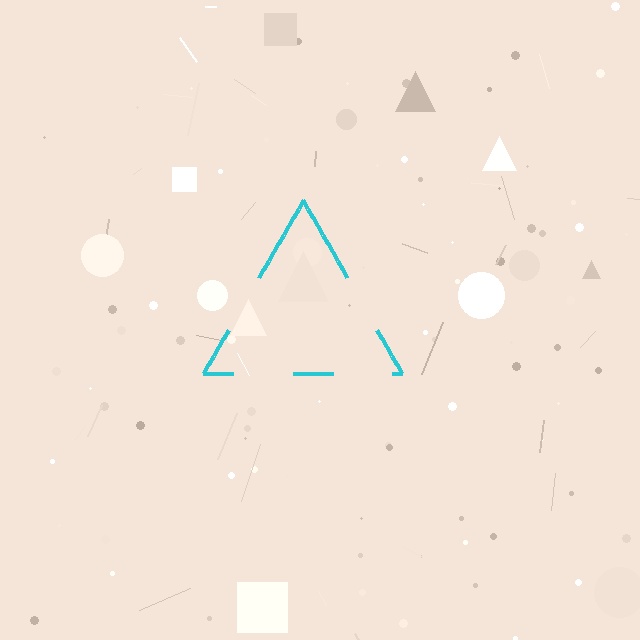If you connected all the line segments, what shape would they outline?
They would outline a triangle.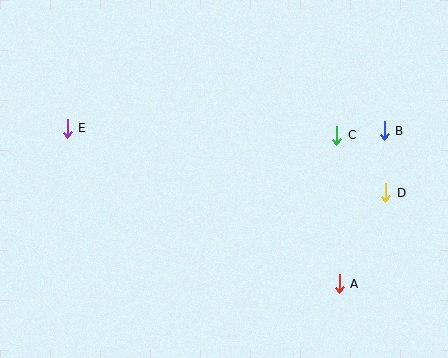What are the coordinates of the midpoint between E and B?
The midpoint between E and B is at (226, 129).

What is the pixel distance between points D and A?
The distance between D and A is 102 pixels.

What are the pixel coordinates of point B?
Point B is at (384, 131).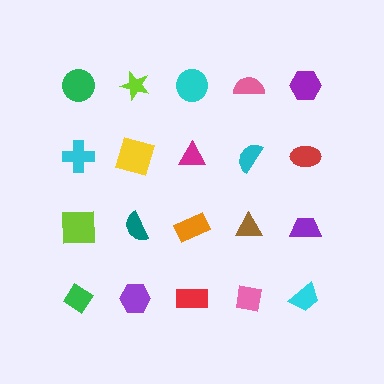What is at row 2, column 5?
A red ellipse.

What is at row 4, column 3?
A red rectangle.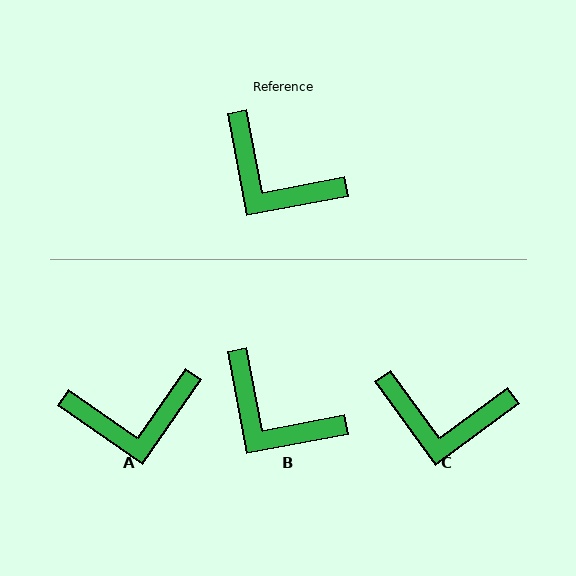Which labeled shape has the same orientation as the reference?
B.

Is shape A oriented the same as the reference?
No, it is off by about 45 degrees.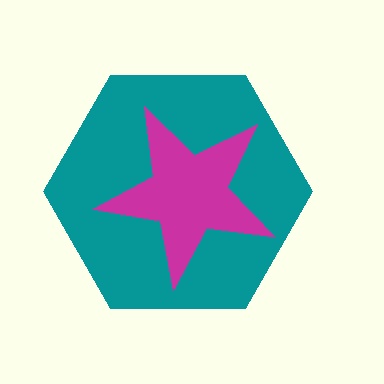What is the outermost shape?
The teal hexagon.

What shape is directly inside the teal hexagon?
The magenta star.